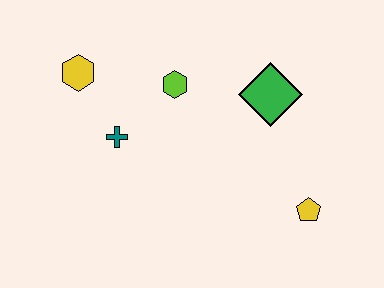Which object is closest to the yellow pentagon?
The green diamond is closest to the yellow pentagon.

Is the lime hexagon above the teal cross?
Yes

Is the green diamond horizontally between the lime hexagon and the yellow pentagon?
Yes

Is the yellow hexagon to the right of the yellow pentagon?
No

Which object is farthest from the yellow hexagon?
The yellow pentagon is farthest from the yellow hexagon.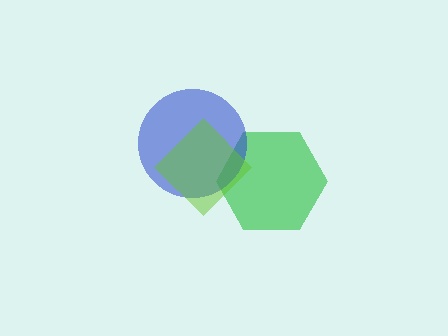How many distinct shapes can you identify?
There are 3 distinct shapes: a green hexagon, a blue circle, a lime diamond.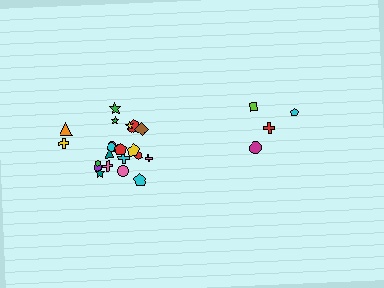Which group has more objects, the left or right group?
The left group.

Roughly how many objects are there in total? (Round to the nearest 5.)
Roughly 25 objects in total.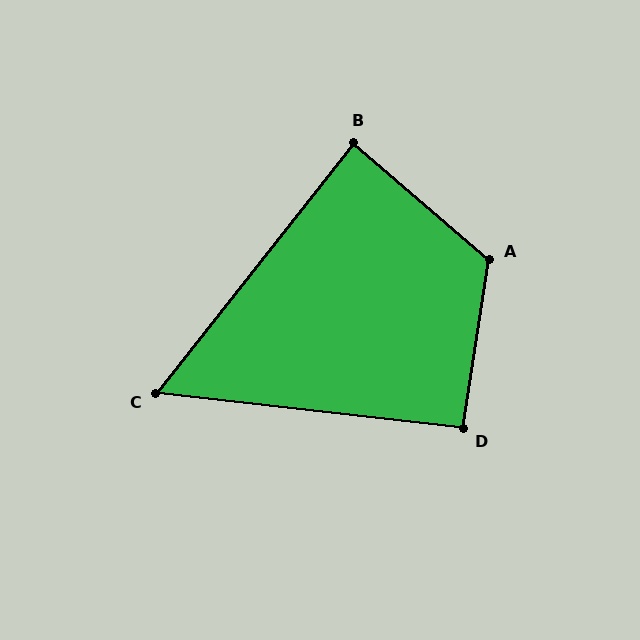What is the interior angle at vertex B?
Approximately 88 degrees (approximately right).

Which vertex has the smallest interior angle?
C, at approximately 58 degrees.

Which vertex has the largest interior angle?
A, at approximately 122 degrees.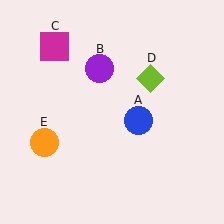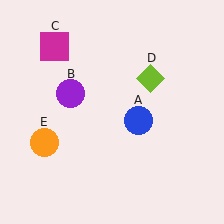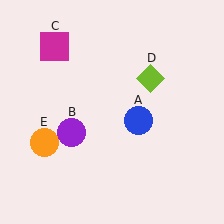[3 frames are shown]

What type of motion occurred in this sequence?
The purple circle (object B) rotated counterclockwise around the center of the scene.